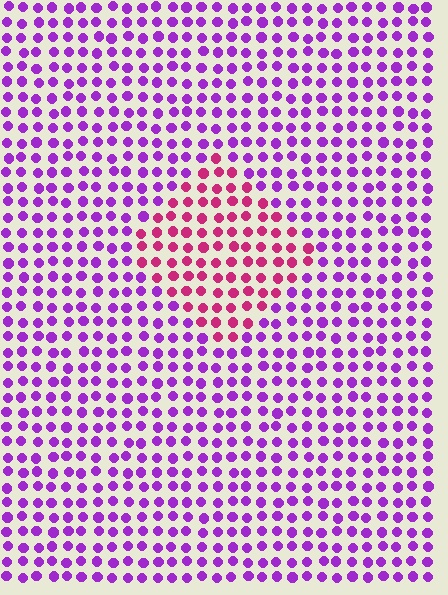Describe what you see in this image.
The image is filled with small purple elements in a uniform arrangement. A diamond-shaped region is visible where the elements are tinted to a slightly different hue, forming a subtle color boundary.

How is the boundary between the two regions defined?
The boundary is defined purely by a slight shift in hue (about 46 degrees). Spacing, size, and orientation are identical on both sides.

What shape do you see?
I see a diamond.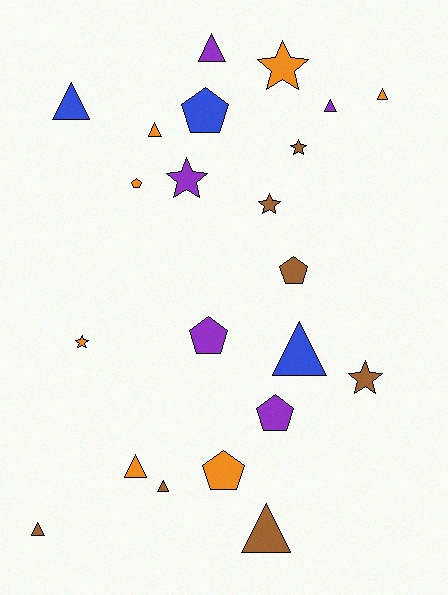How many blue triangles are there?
There are 2 blue triangles.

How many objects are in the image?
There are 22 objects.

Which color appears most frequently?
Orange, with 7 objects.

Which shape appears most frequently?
Triangle, with 10 objects.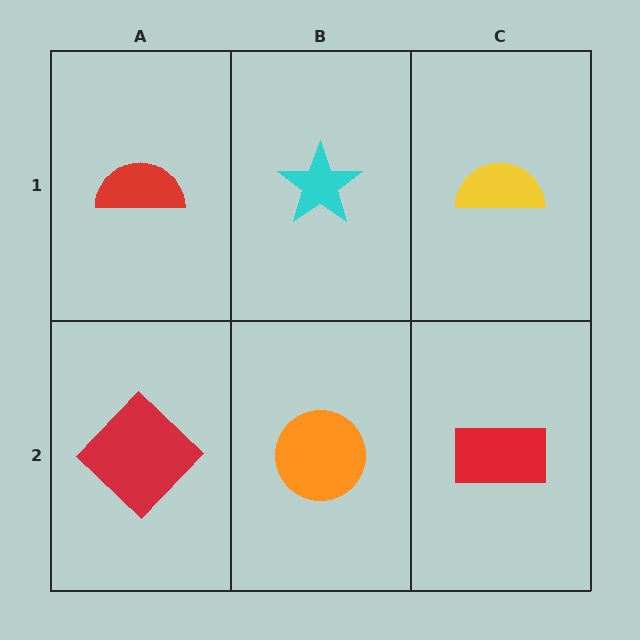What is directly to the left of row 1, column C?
A cyan star.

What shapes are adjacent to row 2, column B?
A cyan star (row 1, column B), a red diamond (row 2, column A), a red rectangle (row 2, column C).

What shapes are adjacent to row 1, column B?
An orange circle (row 2, column B), a red semicircle (row 1, column A), a yellow semicircle (row 1, column C).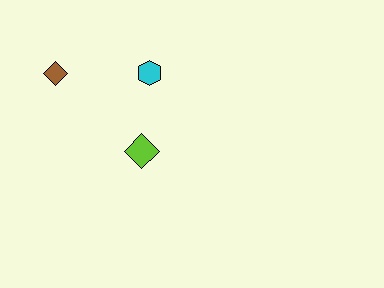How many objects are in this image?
There are 3 objects.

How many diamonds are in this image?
There are 2 diamonds.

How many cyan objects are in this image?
There is 1 cyan object.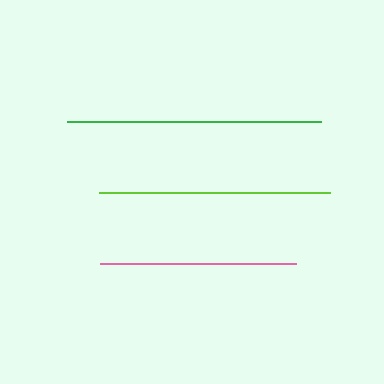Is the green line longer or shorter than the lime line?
The green line is longer than the lime line.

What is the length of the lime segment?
The lime segment is approximately 231 pixels long.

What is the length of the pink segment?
The pink segment is approximately 196 pixels long.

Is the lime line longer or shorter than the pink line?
The lime line is longer than the pink line.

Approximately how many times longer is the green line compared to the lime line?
The green line is approximately 1.1 times the length of the lime line.